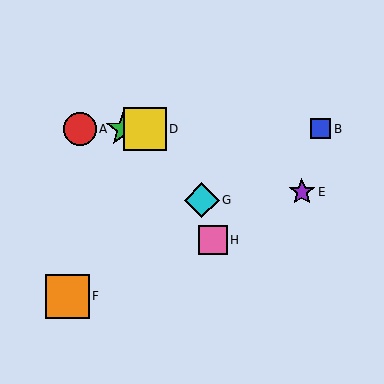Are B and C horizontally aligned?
Yes, both are at y≈129.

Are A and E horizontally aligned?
No, A is at y≈129 and E is at y≈192.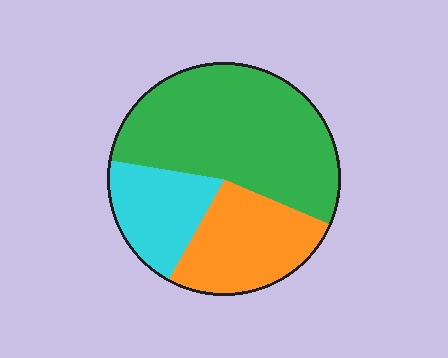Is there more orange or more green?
Green.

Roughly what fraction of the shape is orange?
Orange covers about 25% of the shape.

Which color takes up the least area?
Cyan, at roughly 20%.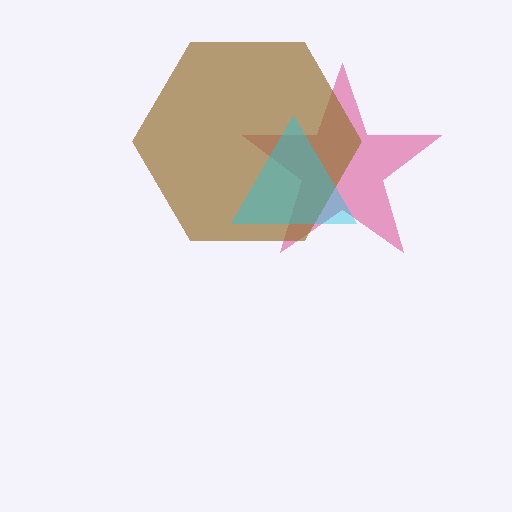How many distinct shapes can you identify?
There are 3 distinct shapes: a magenta star, a brown hexagon, a cyan triangle.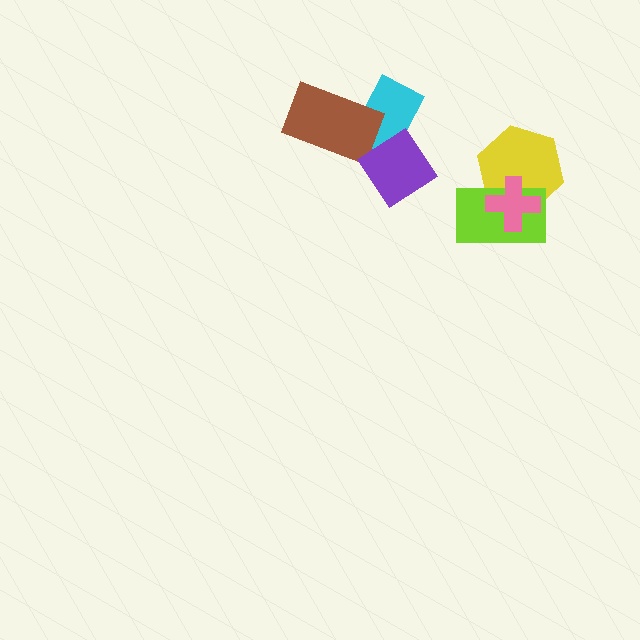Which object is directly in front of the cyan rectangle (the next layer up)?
The brown rectangle is directly in front of the cyan rectangle.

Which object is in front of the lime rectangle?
The pink cross is in front of the lime rectangle.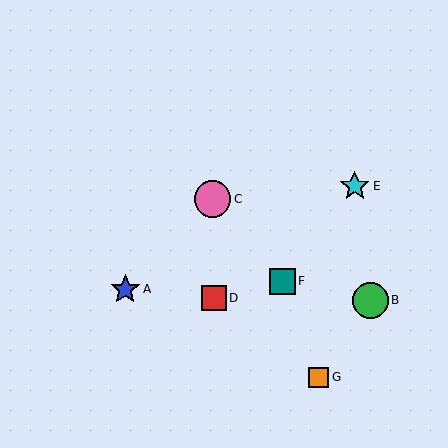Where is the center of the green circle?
The center of the green circle is at (370, 300).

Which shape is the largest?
The pink circle (labeled C) is the largest.